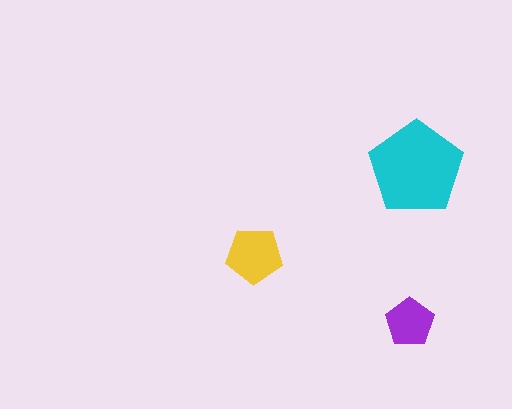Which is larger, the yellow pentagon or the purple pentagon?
The yellow one.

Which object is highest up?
The cyan pentagon is topmost.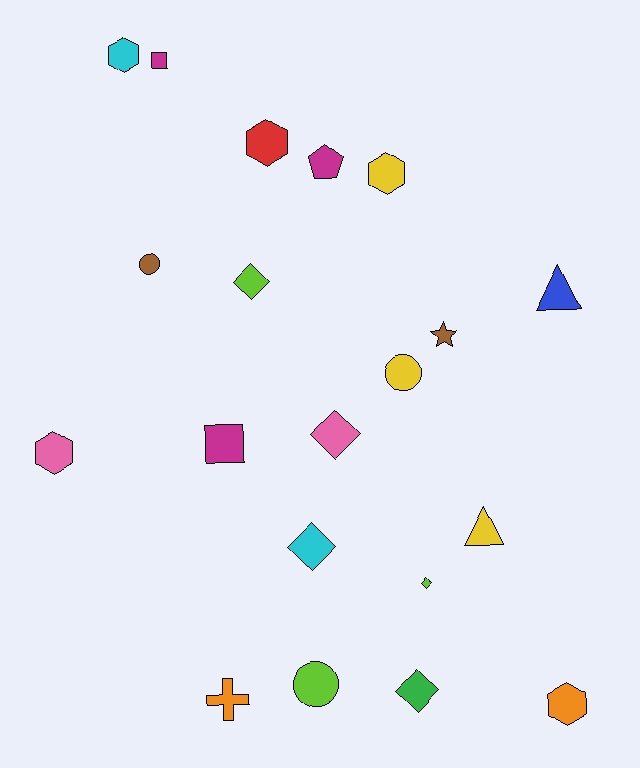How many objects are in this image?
There are 20 objects.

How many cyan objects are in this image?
There are 2 cyan objects.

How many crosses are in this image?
There is 1 cross.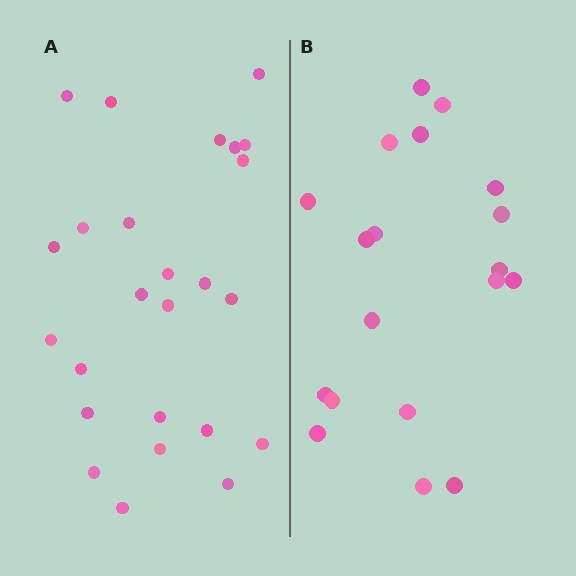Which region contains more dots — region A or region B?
Region A (the left region) has more dots.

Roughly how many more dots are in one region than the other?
Region A has about 6 more dots than region B.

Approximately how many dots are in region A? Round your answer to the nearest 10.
About 20 dots. (The exact count is 25, which rounds to 20.)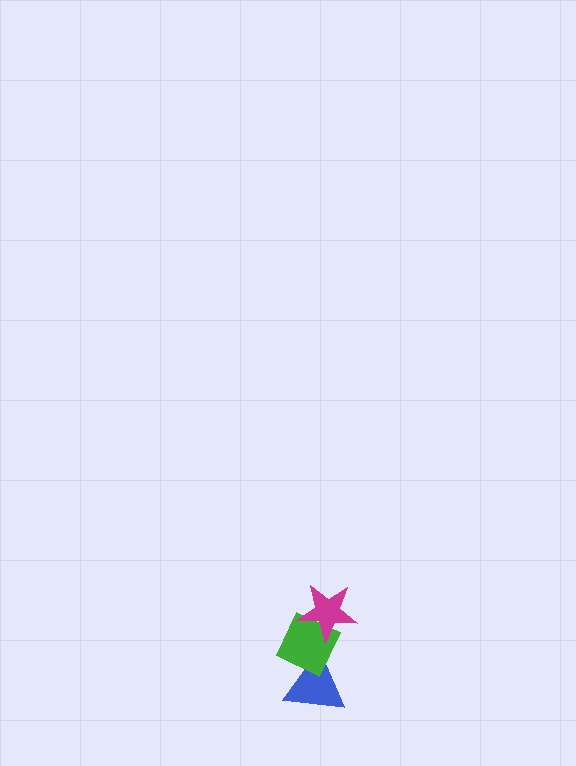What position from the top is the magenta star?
The magenta star is 1st from the top.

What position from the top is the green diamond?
The green diamond is 2nd from the top.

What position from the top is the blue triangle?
The blue triangle is 3rd from the top.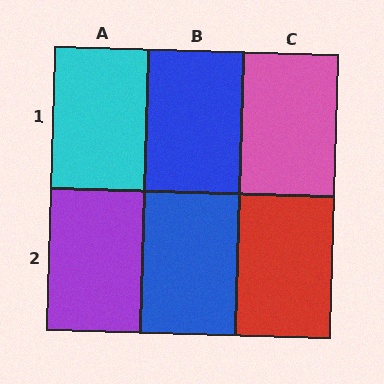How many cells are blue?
2 cells are blue.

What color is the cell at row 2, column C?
Red.